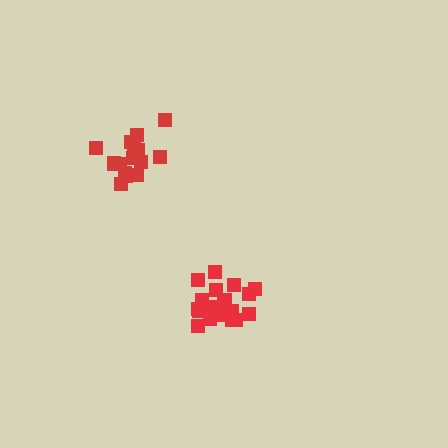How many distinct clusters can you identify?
There are 2 distinct clusters.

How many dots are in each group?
Group 1: 15 dots, Group 2: 19 dots (34 total).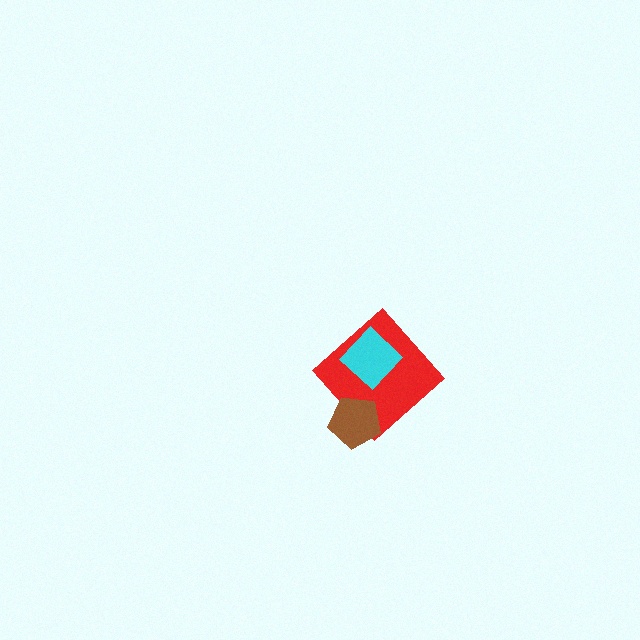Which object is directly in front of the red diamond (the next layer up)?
The cyan diamond is directly in front of the red diamond.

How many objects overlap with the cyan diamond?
1 object overlaps with the cyan diamond.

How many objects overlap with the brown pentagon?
1 object overlaps with the brown pentagon.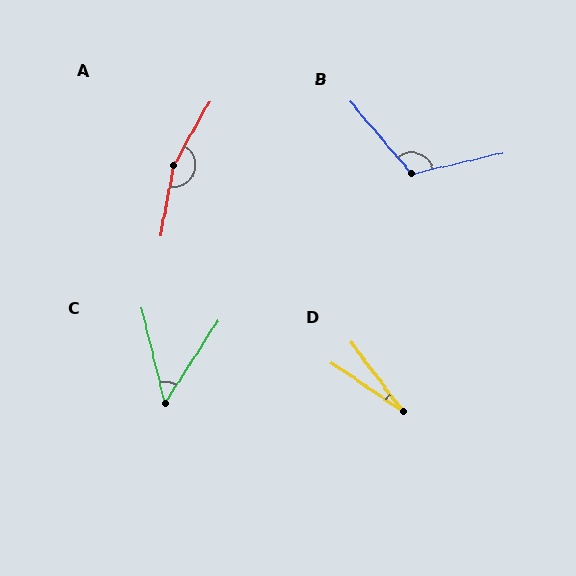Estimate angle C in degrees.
Approximately 46 degrees.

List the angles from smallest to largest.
D (19°), C (46°), B (117°), A (161°).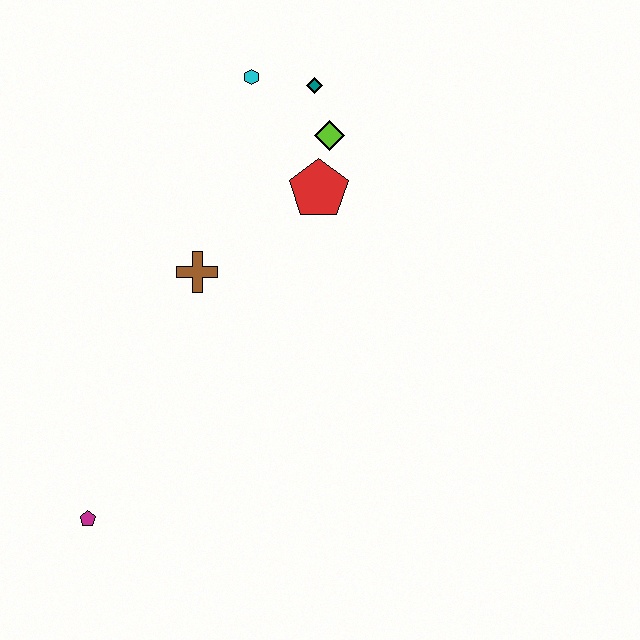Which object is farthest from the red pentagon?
The magenta pentagon is farthest from the red pentagon.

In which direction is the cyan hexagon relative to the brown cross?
The cyan hexagon is above the brown cross.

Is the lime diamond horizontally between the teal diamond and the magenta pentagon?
No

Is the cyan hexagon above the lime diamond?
Yes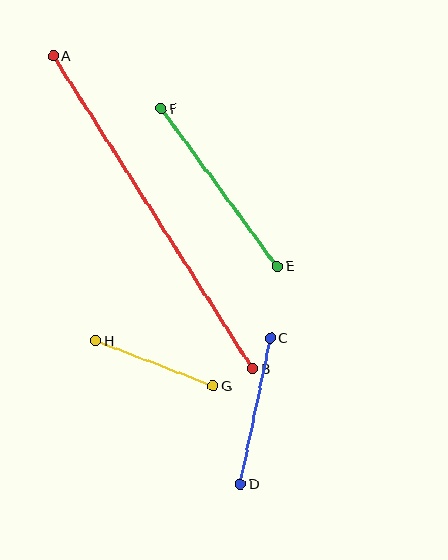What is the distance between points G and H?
The distance is approximately 126 pixels.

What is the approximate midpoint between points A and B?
The midpoint is at approximately (153, 212) pixels.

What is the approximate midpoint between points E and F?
The midpoint is at approximately (219, 187) pixels.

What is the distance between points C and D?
The distance is approximately 149 pixels.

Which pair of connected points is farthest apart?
Points A and B are farthest apart.